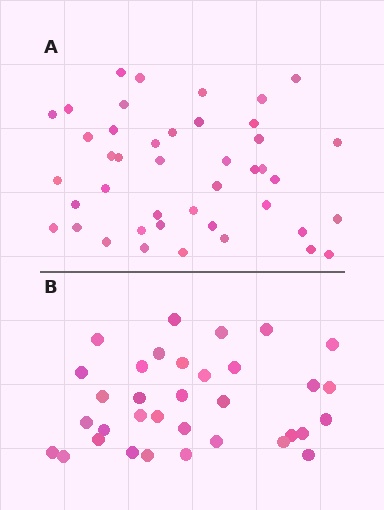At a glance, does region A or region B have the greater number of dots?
Region A (the top region) has more dots.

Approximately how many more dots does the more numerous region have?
Region A has roughly 8 or so more dots than region B.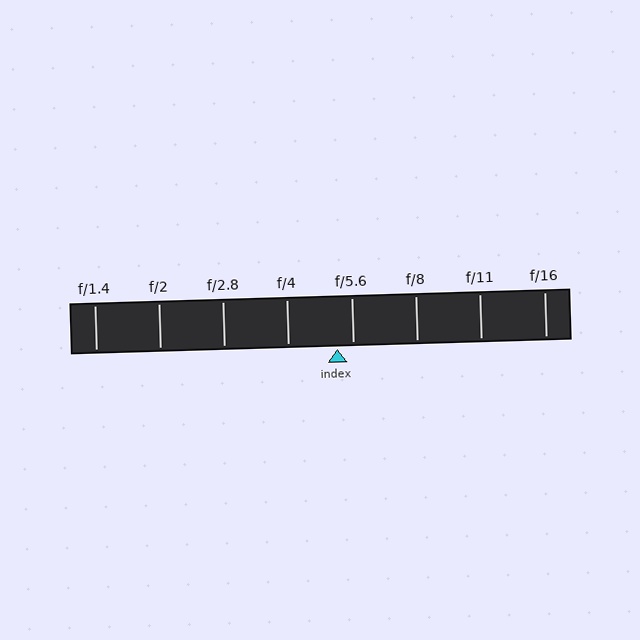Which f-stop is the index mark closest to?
The index mark is closest to f/5.6.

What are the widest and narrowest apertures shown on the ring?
The widest aperture shown is f/1.4 and the narrowest is f/16.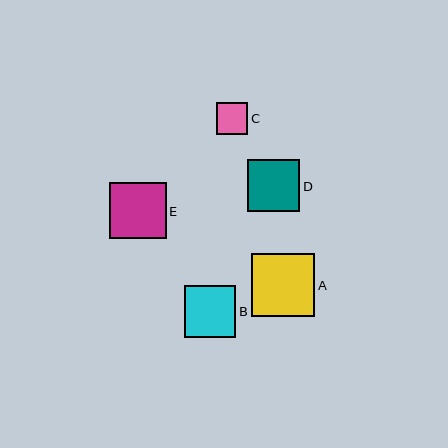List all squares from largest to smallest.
From largest to smallest: A, E, D, B, C.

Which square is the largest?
Square A is the largest with a size of approximately 63 pixels.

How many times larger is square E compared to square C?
Square E is approximately 1.8 times the size of square C.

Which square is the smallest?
Square C is the smallest with a size of approximately 32 pixels.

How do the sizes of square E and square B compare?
Square E and square B are approximately the same size.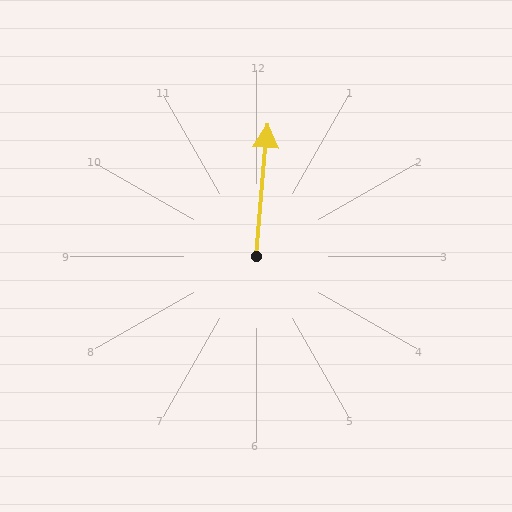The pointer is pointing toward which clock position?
Roughly 12 o'clock.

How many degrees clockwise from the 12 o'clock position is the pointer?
Approximately 5 degrees.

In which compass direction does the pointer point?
North.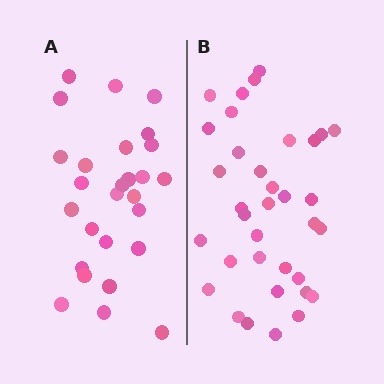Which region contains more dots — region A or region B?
Region B (the right region) has more dots.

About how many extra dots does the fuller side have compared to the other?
Region B has roughly 8 or so more dots than region A.